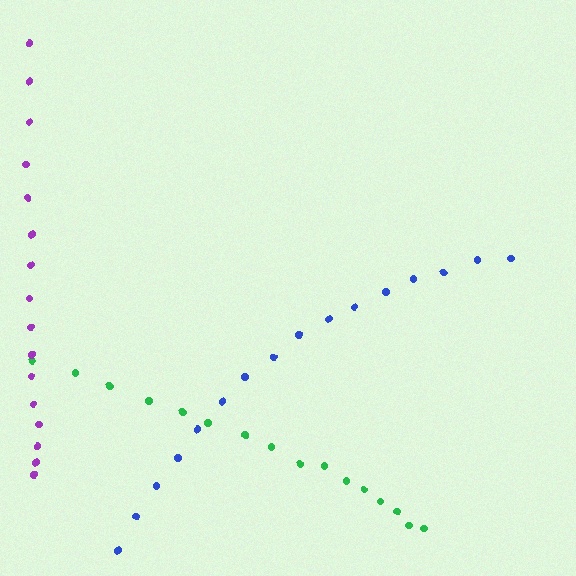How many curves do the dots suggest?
There are 3 distinct paths.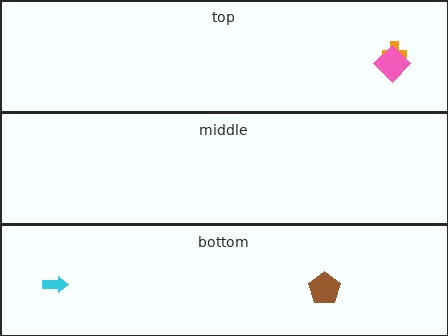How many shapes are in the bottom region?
2.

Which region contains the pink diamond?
The top region.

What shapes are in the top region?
The orange cross, the pink diamond.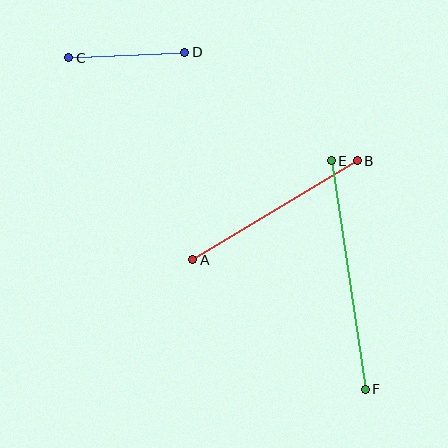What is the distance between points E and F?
The distance is approximately 231 pixels.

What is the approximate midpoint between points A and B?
The midpoint is at approximately (275, 210) pixels.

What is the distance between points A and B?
The distance is approximately 192 pixels.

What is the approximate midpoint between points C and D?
The midpoint is at approximately (127, 55) pixels.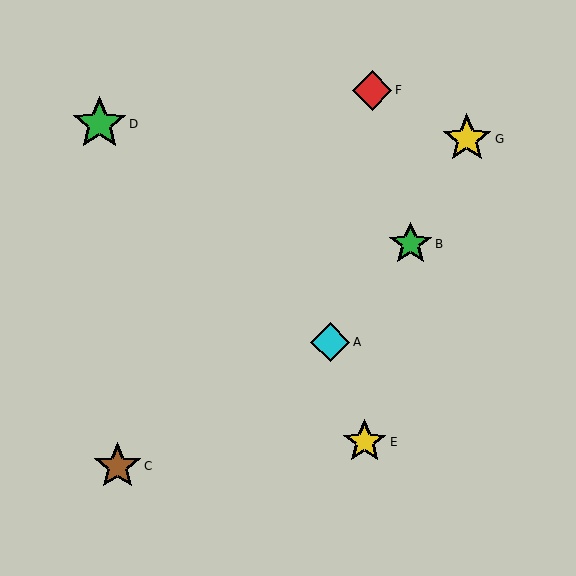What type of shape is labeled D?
Shape D is a green star.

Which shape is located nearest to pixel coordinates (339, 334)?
The cyan diamond (labeled A) at (330, 342) is nearest to that location.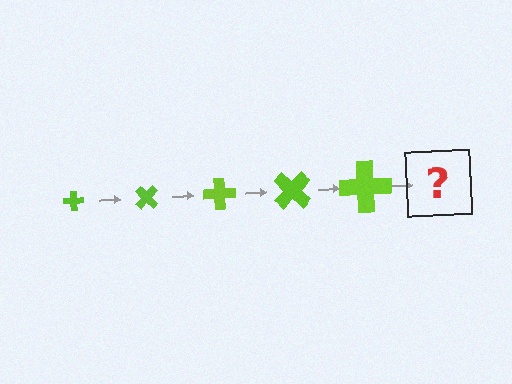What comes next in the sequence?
The next element should be a cross, larger than the previous one and rotated 225 degrees from the start.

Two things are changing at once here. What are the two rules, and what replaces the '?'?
The two rules are that the cross grows larger each step and it rotates 45 degrees each step. The '?' should be a cross, larger than the previous one and rotated 225 degrees from the start.